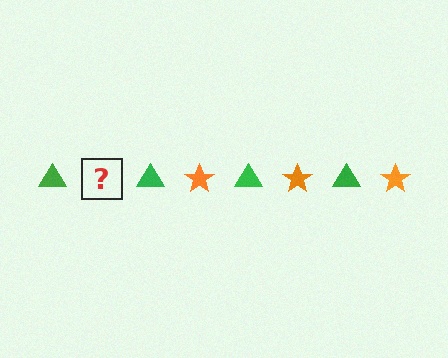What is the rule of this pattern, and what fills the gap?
The rule is that the pattern alternates between green triangle and orange star. The gap should be filled with an orange star.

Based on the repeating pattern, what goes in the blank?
The blank should be an orange star.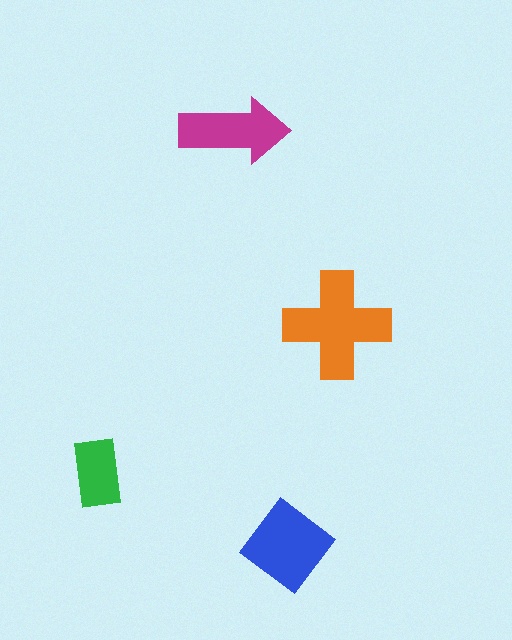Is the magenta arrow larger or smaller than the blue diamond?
Smaller.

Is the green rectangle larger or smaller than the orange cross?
Smaller.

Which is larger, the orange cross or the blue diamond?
The orange cross.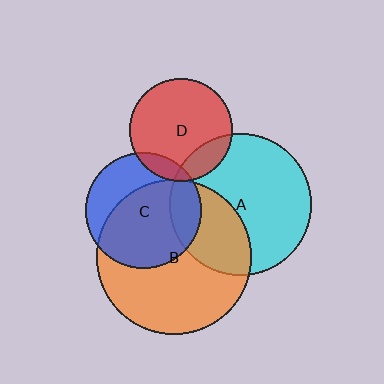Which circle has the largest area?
Circle B (orange).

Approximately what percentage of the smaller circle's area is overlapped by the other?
Approximately 15%.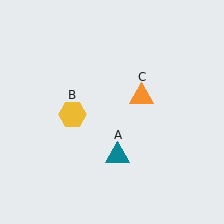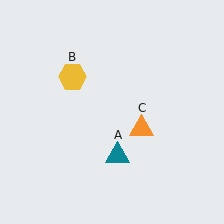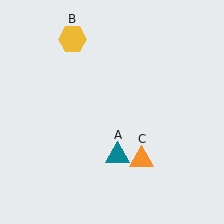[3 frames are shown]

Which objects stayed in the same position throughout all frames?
Teal triangle (object A) remained stationary.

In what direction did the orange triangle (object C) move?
The orange triangle (object C) moved down.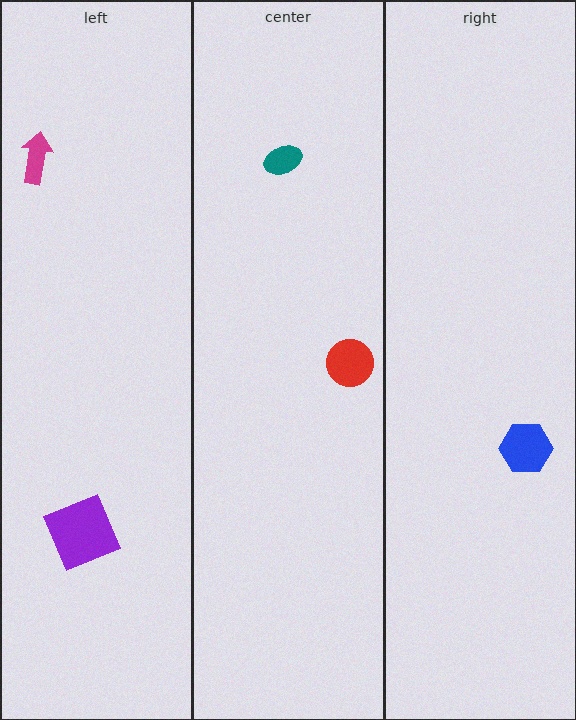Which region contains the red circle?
The center region.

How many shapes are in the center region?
2.